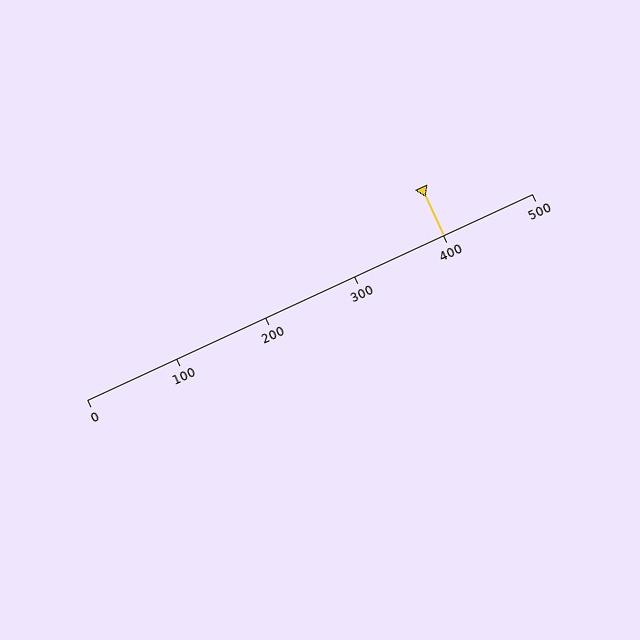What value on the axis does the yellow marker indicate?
The marker indicates approximately 400.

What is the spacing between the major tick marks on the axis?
The major ticks are spaced 100 apart.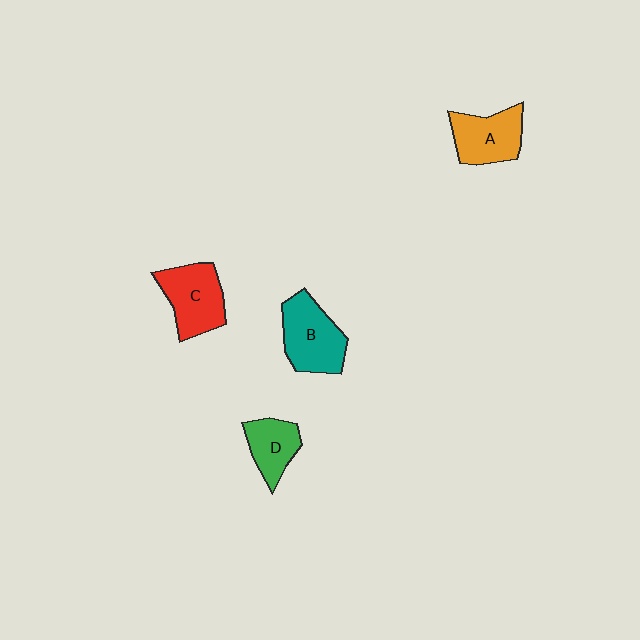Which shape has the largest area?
Shape B (teal).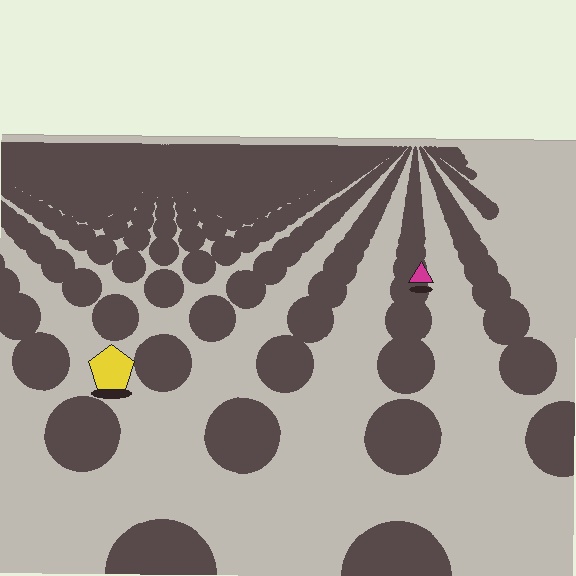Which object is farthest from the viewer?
The magenta triangle is farthest from the viewer. It appears smaller and the ground texture around it is denser.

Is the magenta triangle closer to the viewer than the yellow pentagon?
No. The yellow pentagon is closer — you can tell from the texture gradient: the ground texture is coarser near it.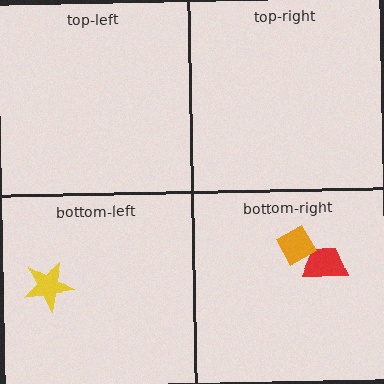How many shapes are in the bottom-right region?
2.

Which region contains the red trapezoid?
The bottom-right region.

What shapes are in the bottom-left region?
The yellow star.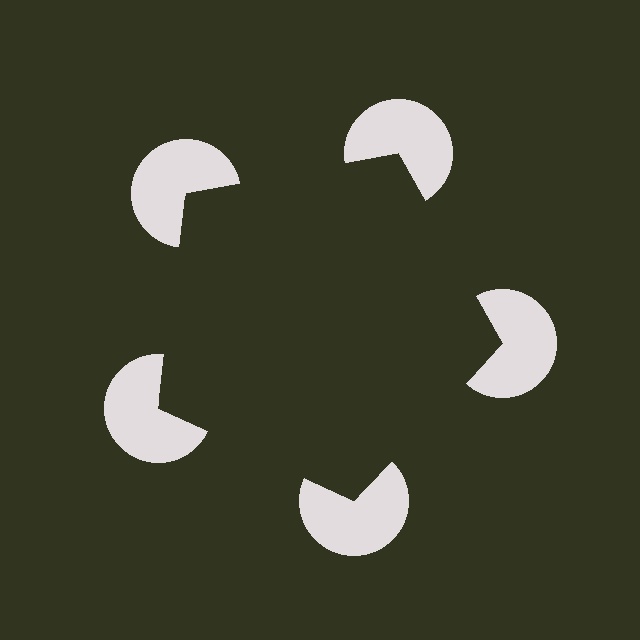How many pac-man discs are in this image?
There are 5 — one at each vertex of the illusory pentagon.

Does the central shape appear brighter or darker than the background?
It typically appears slightly darker than the background, even though no actual brightness change is drawn.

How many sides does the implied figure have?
5 sides.